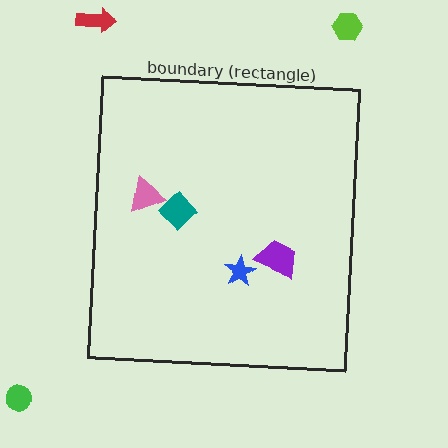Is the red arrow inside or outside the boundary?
Outside.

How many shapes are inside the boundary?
4 inside, 3 outside.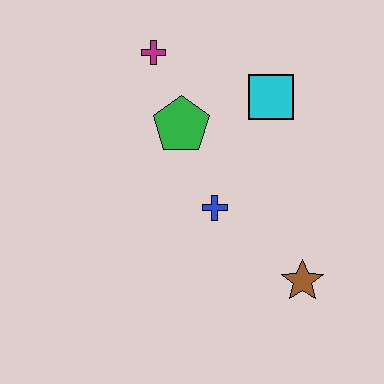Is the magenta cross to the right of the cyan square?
No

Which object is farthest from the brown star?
The magenta cross is farthest from the brown star.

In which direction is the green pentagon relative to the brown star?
The green pentagon is above the brown star.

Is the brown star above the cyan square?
No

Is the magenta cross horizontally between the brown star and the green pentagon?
No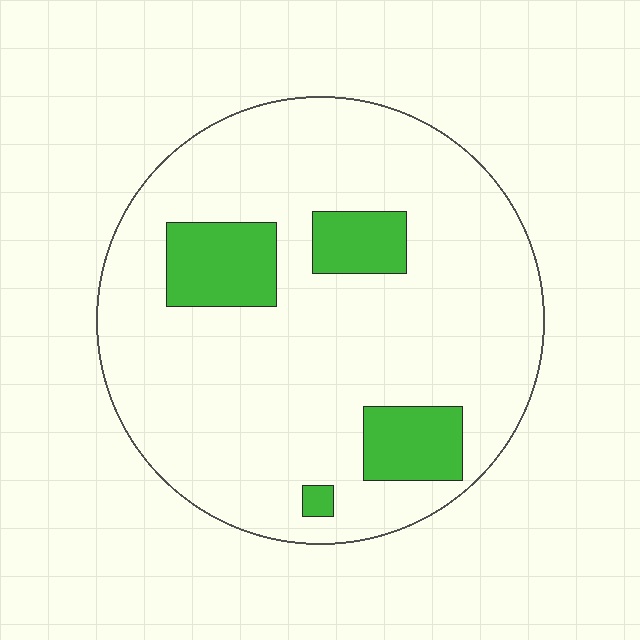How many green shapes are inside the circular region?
4.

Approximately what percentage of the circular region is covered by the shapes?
Approximately 15%.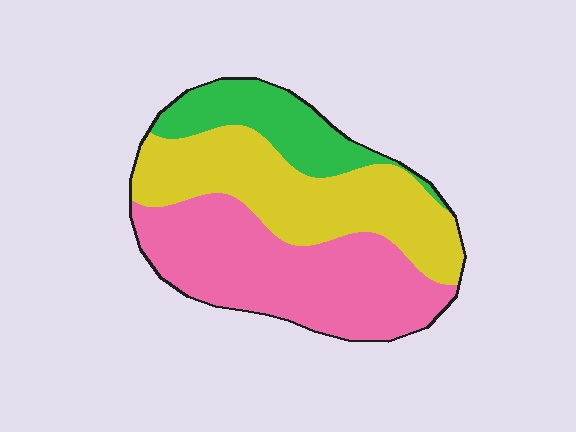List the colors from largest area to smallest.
From largest to smallest: pink, yellow, green.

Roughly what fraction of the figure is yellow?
Yellow takes up about three eighths (3/8) of the figure.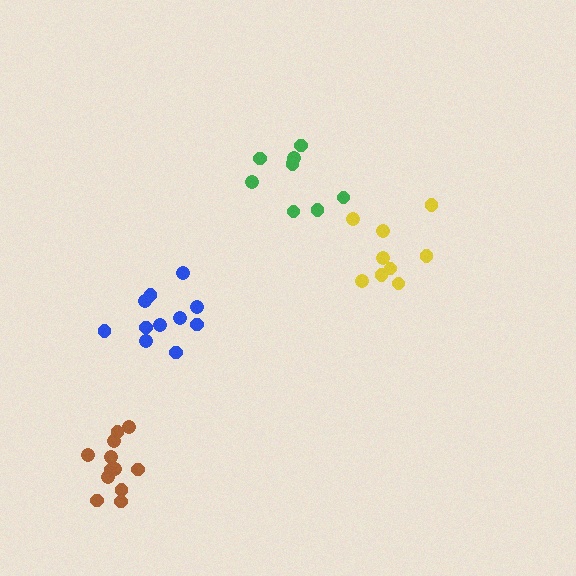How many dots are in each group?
Group 1: 8 dots, Group 2: 11 dots, Group 3: 9 dots, Group 4: 12 dots (40 total).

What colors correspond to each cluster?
The clusters are colored: green, blue, yellow, brown.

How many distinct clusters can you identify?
There are 4 distinct clusters.